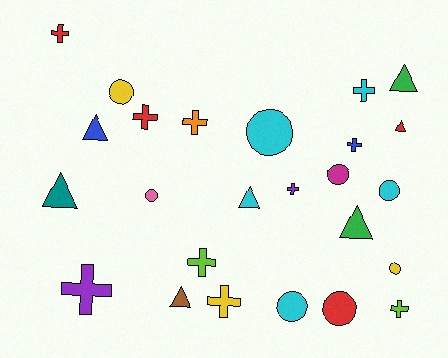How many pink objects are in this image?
There is 1 pink object.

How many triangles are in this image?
There are 7 triangles.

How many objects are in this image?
There are 25 objects.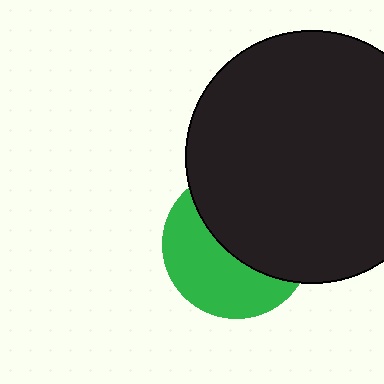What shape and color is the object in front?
The object in front is a black circle.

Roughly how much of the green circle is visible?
About half of it is visible (roughly 47%).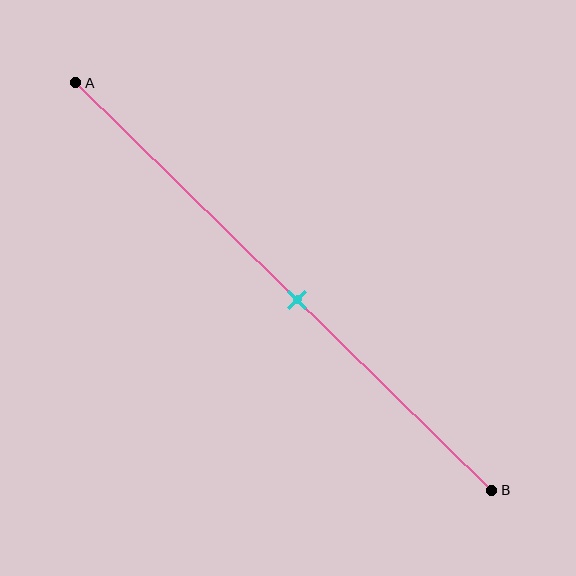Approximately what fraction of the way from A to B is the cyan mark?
The cyan mark is approximately 55% of the way from A to B.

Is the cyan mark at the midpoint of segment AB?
No, the mark is at about 55% from A, not at the 50% midpoint.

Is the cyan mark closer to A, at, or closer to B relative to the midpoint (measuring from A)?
The cyan mark is closer to point B than the midpoint of segment AB.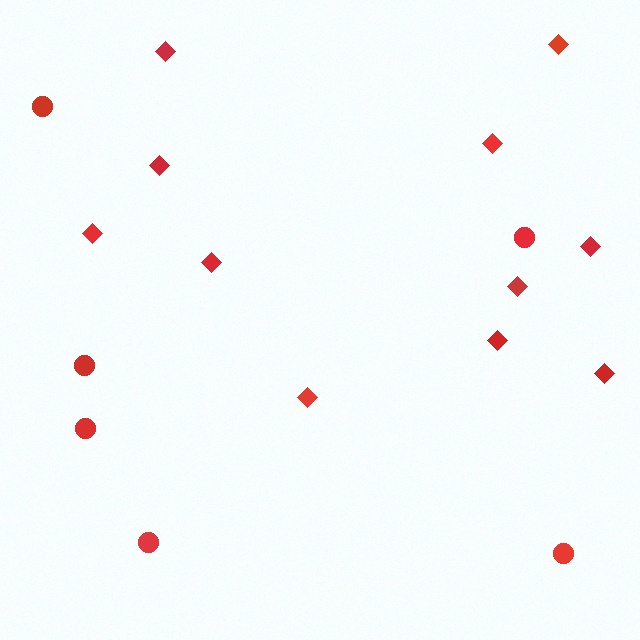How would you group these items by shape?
There are 2 groups: one group of diamonds (11) and one group of circles (6).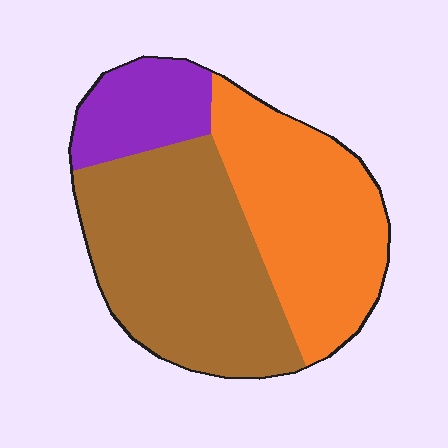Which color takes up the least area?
Purple, at roughly 15%.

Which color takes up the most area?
Brown, at roughly 45%.